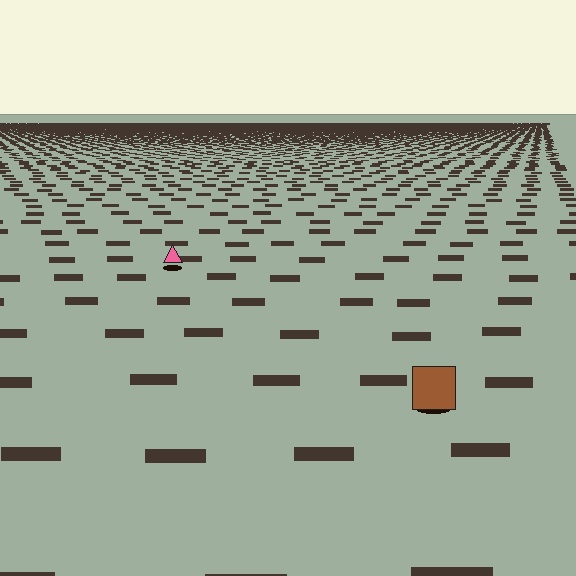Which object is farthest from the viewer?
The pink triangle is farthest from the viewer. It appears smaller and the ground texture around it is denser.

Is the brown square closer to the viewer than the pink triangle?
Yes. The brown square is closer — you can tell from the texture gradient: the ground texture is coarser near it.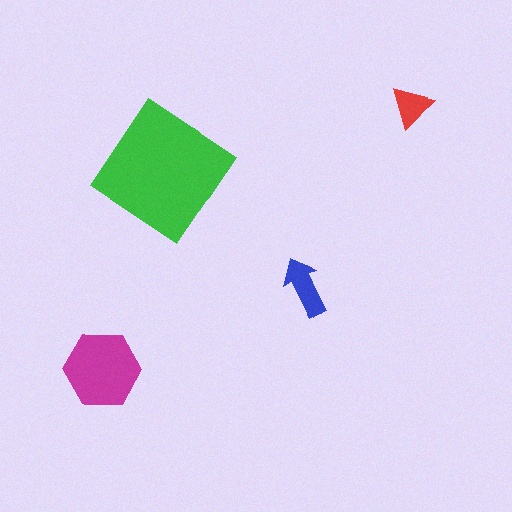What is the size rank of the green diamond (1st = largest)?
1st.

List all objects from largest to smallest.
The green diamond, the magenta hexagon, the blue arrow, the red triangle.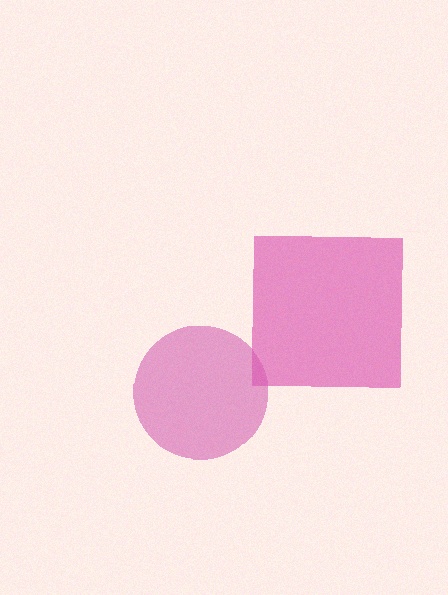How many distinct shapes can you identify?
There are 2 distinct shapes: a magenta circle, a pink square.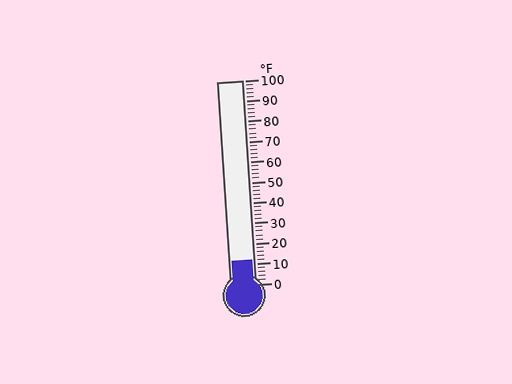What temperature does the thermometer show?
The thermometer shows approximately 12°F.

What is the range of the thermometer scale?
The thermometer scale ranges from 0°F to 100°F.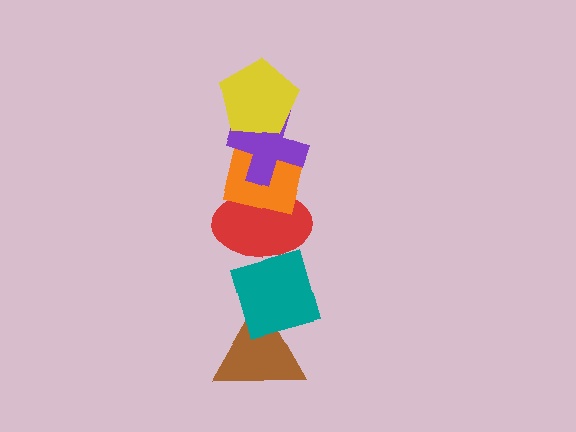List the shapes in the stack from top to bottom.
From top to bottom: the yellow pentagon, the purple cross, the orange square, the red ellipse, the teal diamond, the brown triangle.